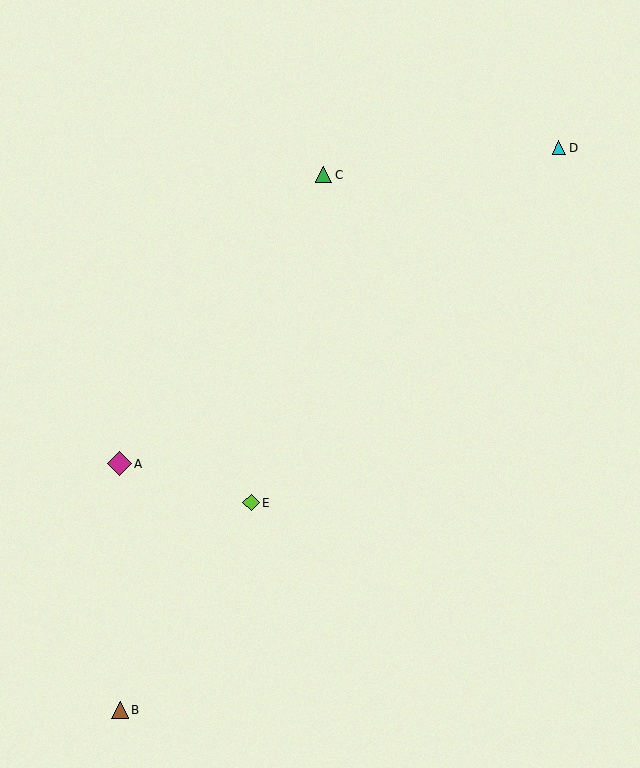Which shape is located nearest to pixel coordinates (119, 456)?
The magenta diamond (labeled A) at (119, 464) is nearest to that location.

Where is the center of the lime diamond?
The center of the lime diamond is at (251, 503).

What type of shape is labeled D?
Shape D is a cyan triangle.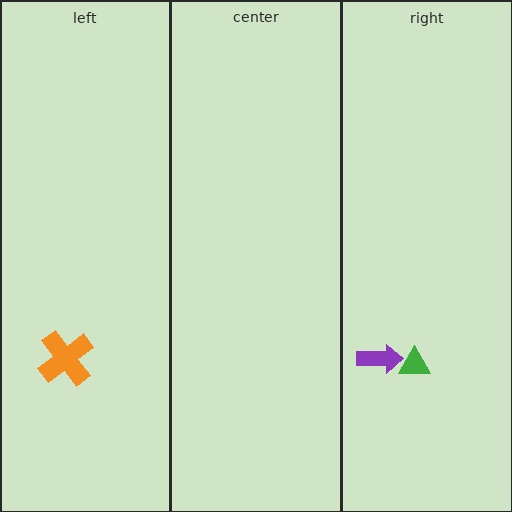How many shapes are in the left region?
1.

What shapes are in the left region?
The orange cross.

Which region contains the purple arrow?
The right region.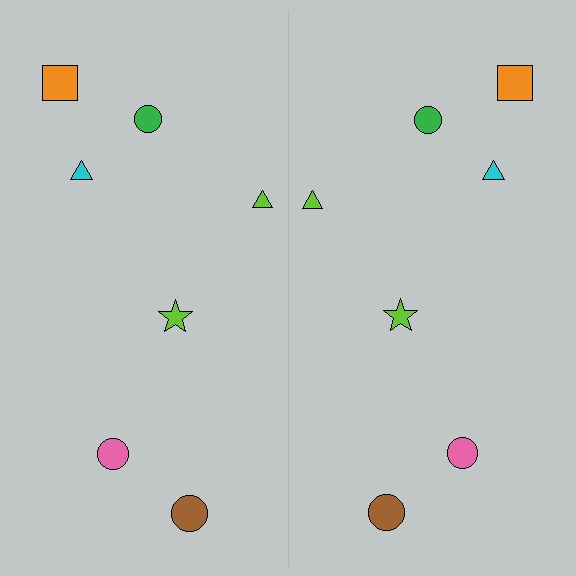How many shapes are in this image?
There are 14 shapes in this image.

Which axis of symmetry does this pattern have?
The pattern has a vertical axis of symmetry running through the center of the image.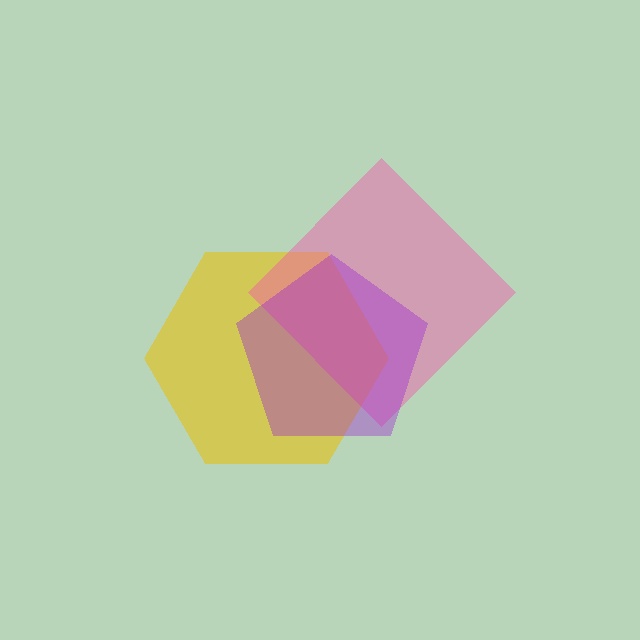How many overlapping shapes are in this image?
There are 3 overlapping shapes in the image.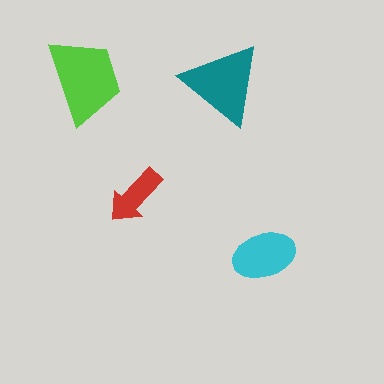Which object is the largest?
The lime trapezoid.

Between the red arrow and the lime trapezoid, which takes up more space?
The lime trapezoid.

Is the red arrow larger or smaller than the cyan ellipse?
Smaller.